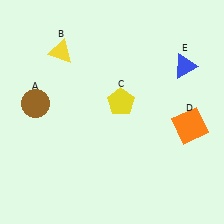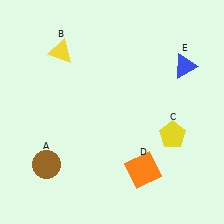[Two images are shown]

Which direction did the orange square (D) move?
The orange square (D) moved left.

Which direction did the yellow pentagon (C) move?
The yellow pentagon (C) moved right.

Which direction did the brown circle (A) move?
The brown circle (A) moved down.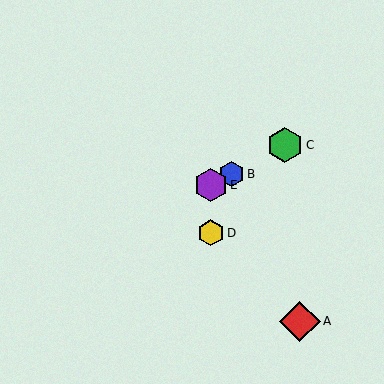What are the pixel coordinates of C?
Object C is at (285, 145).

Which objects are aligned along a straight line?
Objects B, C, E are aligned along a straight line.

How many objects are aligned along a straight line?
3 objects (B, C, E) are aligned along a straight line.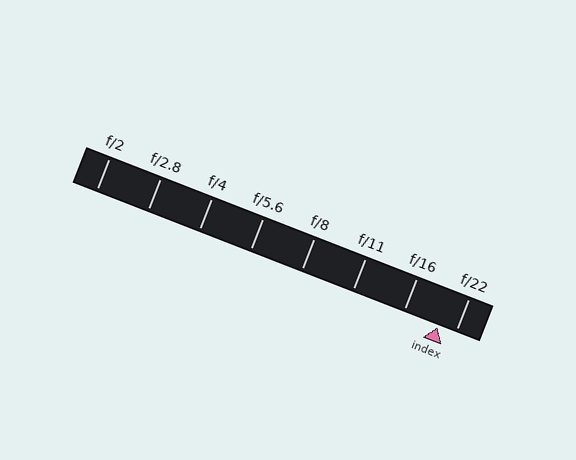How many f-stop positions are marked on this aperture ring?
There are 8 f-stop positions marked.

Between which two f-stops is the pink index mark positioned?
The index mark is between f/16 and f/22.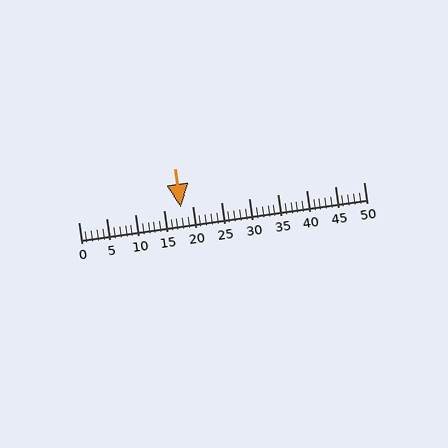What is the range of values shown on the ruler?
The ruler shows values from 0 to 50.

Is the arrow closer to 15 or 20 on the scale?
The arrow is closer to 20.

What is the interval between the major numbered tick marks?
The major tick marks are spaced 5 units apart.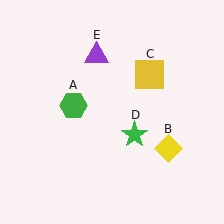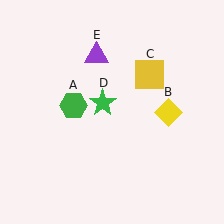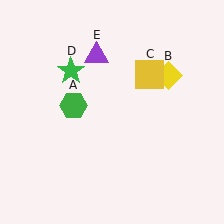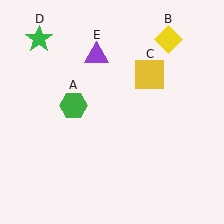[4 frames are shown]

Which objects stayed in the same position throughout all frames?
Green hexagon (object A) and yellow square (object C) and purple triangle (object E) remained stationary.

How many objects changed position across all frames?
2 objects changed position: yellow diamond (object B), green star (object D).